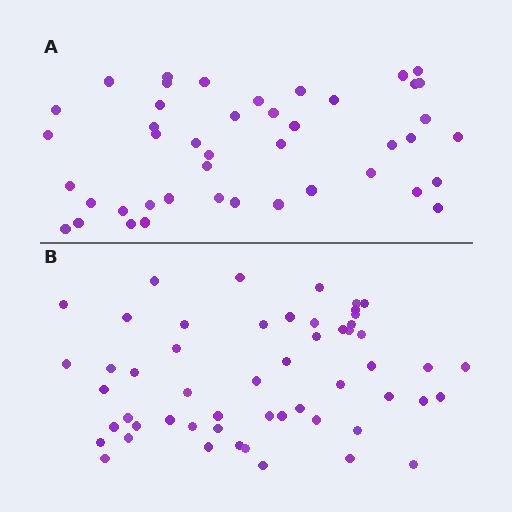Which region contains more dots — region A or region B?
Region B (the bottom region) has more dots.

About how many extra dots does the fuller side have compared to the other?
Region B has roughly 10 or so more dots than region A.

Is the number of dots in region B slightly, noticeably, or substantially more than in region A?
Region B has only slightly more — the two regions are fairly close. The ratio is roughly 1.2 to 1.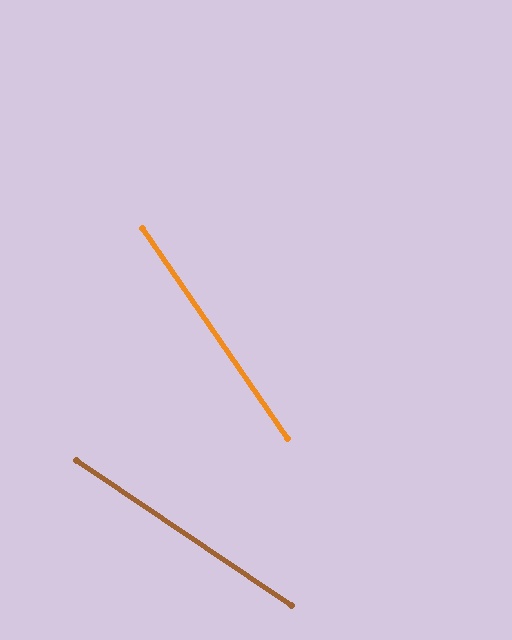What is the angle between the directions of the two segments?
Approximately 21 degrees.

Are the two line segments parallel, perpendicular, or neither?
Neither parallel nor perpendicular — they differ by about 21°.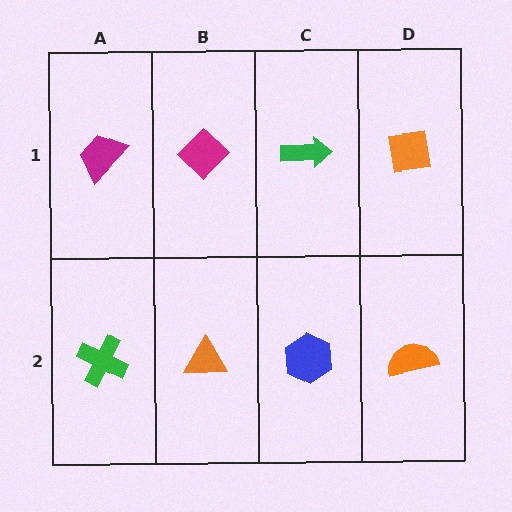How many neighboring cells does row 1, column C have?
3.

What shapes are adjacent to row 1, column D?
An orange semicircle (row 2, column D), a green arrow (row 1, column C).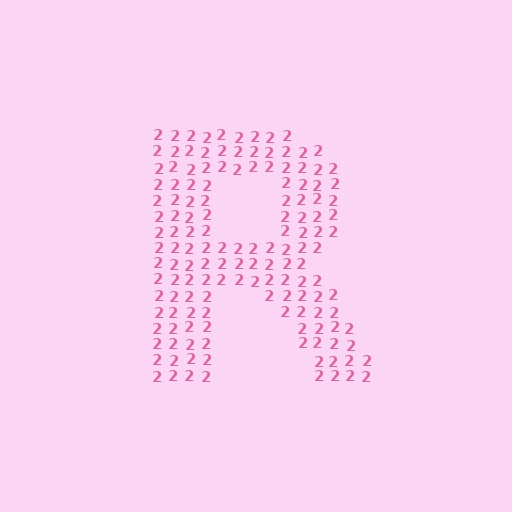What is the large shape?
The large shape is the letter R.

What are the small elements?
The small elements are digit 2's.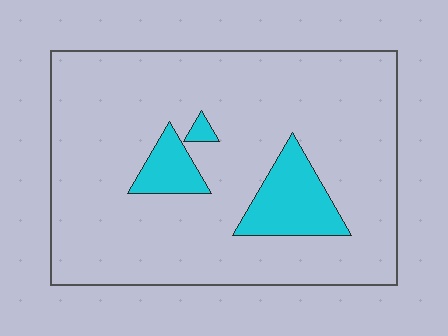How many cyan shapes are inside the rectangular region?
3.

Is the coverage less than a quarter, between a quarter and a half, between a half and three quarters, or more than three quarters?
Less than a quarter.